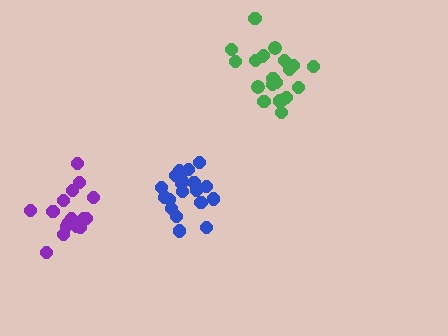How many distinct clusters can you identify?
There are 3 distinct clusters.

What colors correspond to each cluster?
The clusters are colored: blue, purple, green.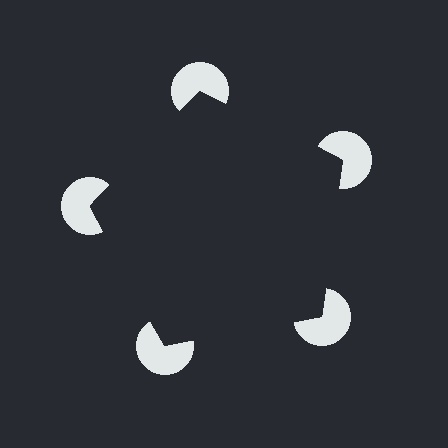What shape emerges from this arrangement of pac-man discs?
An illusory pentagon — its edges are inferred from the aligned wedge cuts in the pac-man discs, not physically drawn.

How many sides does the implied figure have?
5 sides.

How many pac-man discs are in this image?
There are 5 — one at each vertex of the illusory pentagon.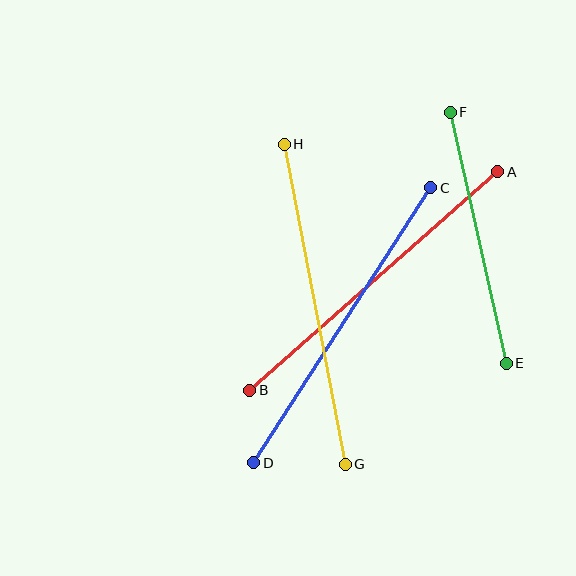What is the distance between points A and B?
The distance is approximately 331 pixels.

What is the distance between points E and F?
The distance is approximately 257 pixels.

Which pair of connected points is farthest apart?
Points A and B are farthest apart.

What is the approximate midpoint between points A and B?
The midpoint is at approximately (374, 281) pixels.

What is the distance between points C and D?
The distance is approximately 327 pixels.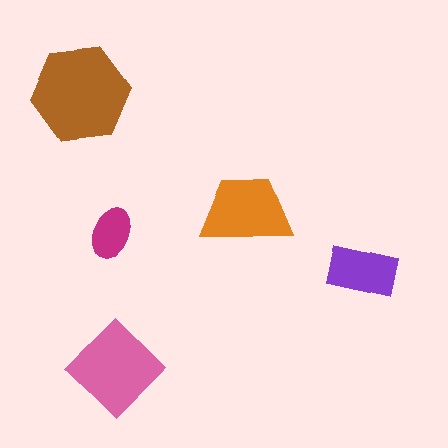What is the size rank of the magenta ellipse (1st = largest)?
5th.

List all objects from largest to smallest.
The brown hexagon, the pink diamond, the orange trapezoid, the purple rectangle, the magenta ellipse.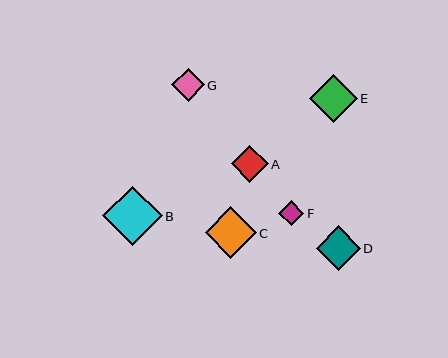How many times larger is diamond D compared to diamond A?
Diamond D is approximately 1.2 times the size of diamond A.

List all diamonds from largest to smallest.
From largest to smallest: B, C, E, D, A, G, F.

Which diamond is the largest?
Diamond B is the largest with a size of approximately 59 pixels.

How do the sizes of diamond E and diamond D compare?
Diamond E and diamond D are approximately the same size.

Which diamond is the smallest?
Diamond F is the smallest with a size of approximately 25 pixels.